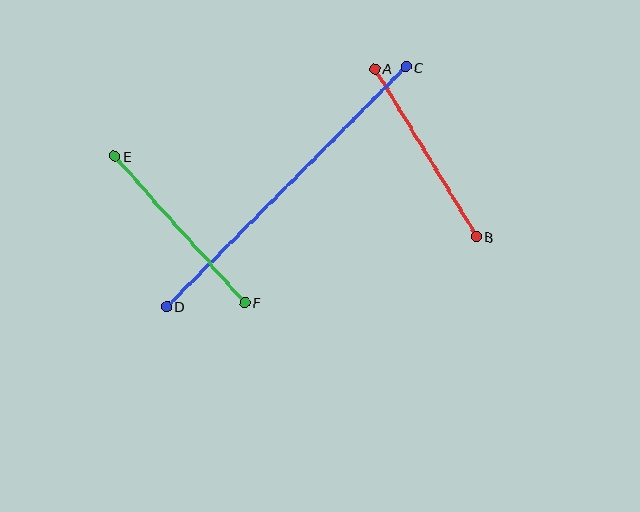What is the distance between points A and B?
The distance is approximately 196 pixels.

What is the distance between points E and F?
The distance is approximately 196 pixels.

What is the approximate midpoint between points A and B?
The midpoint is at approximately (426, 153) pixels.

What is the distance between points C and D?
The distance is approximately 339 pixels.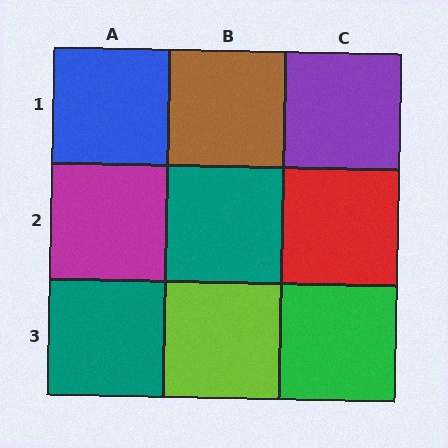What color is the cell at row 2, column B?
Teal.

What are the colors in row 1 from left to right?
Blue, brown, purple.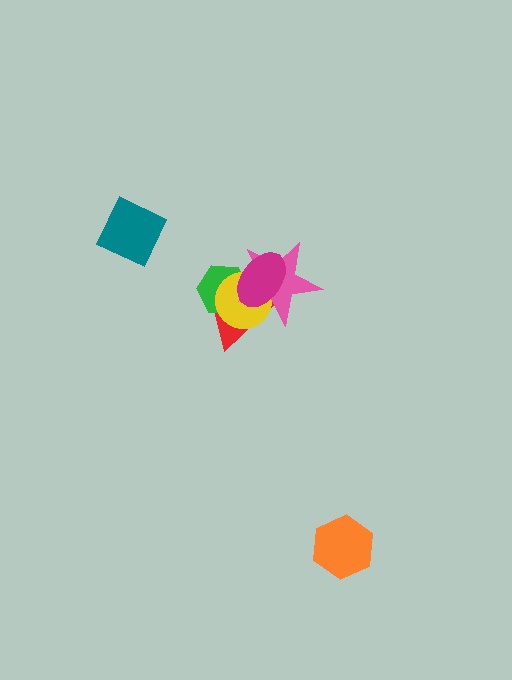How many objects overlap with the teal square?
0 objects overlap with the teal square.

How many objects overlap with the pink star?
4 objects overlap with the pink star.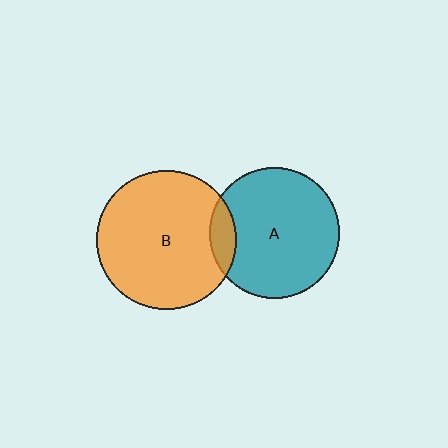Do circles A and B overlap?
Yes.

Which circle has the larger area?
Circle B (orange).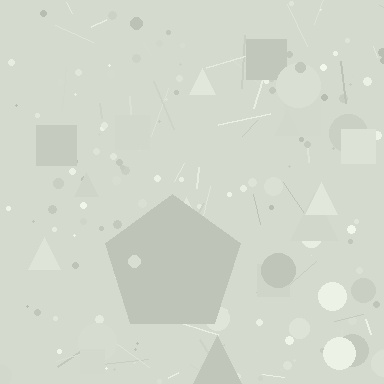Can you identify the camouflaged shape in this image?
The camouflaged shape is a pentagon.